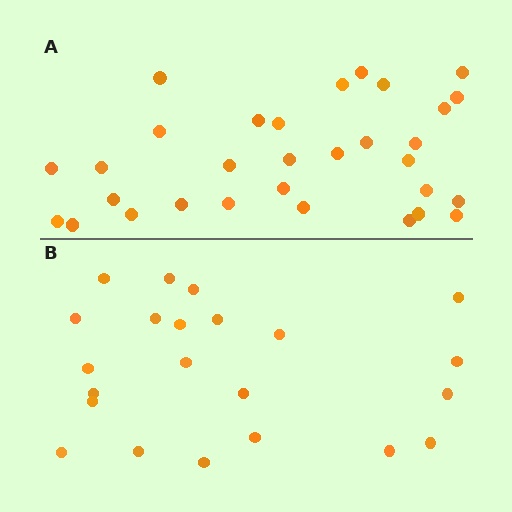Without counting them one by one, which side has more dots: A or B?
Region A (the top region) has more dots.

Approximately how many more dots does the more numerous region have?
Region A has roughly 8 or so more dots than region B.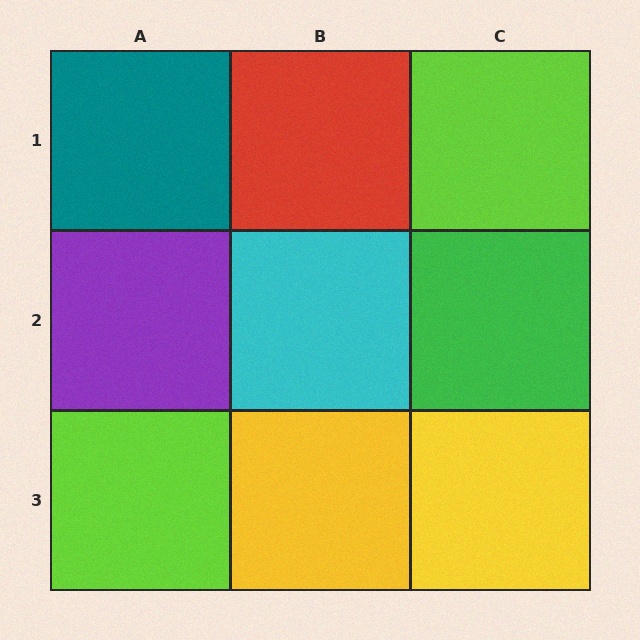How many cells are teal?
1 cell is teal.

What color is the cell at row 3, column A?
Lime.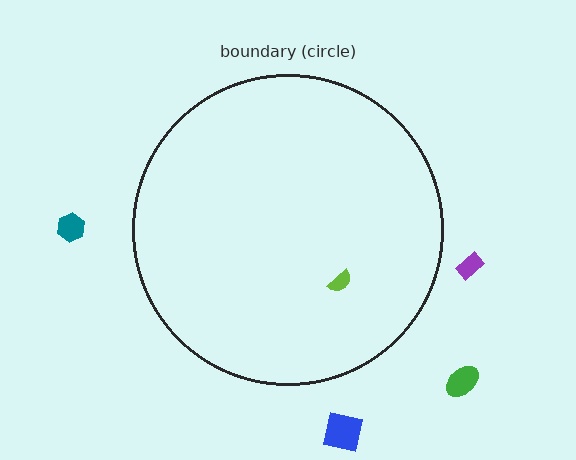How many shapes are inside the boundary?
1 inside, 4 outside.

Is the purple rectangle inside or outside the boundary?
Outside.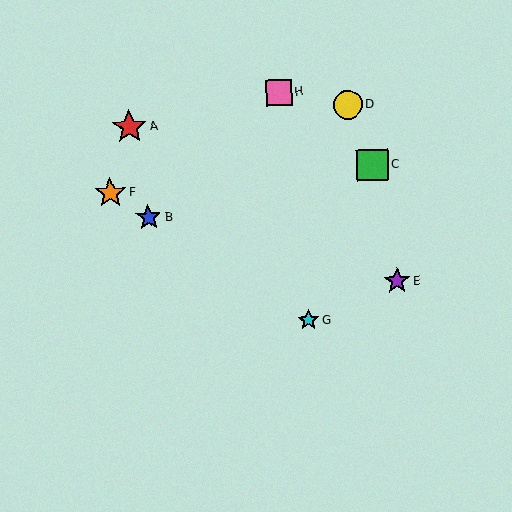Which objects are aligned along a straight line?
Objects B, F, G are aligned along a straight line.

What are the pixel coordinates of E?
Object E is at (397, 281).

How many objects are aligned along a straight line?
3 objects (B, F, G) are aligned along a straight line.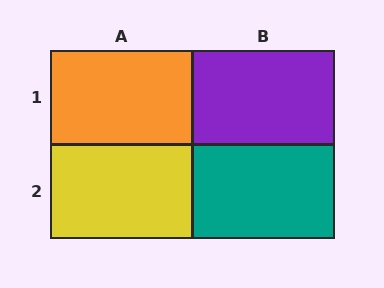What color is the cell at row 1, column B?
Purple.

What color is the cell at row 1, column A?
Orange.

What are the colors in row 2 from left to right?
Yellow, teal.